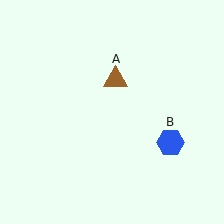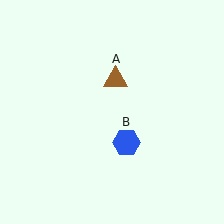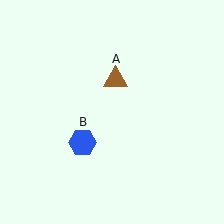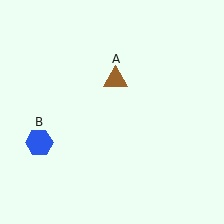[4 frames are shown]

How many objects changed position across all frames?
1 object changed position: blue hexagon (object B).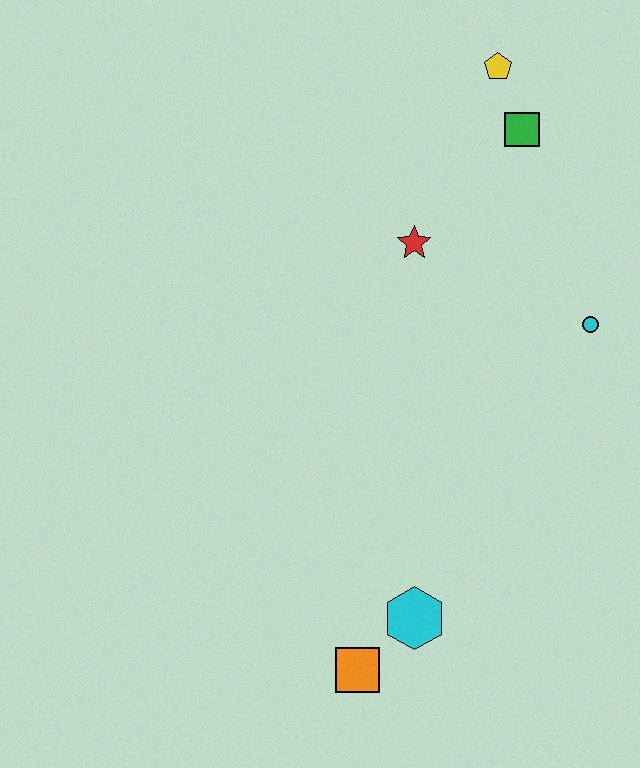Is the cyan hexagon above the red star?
No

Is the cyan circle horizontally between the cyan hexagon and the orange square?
No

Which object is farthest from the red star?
The orange square is farthest from the red star.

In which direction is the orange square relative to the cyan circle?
The orange square is below the cyan circle.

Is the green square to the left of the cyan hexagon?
No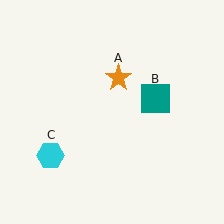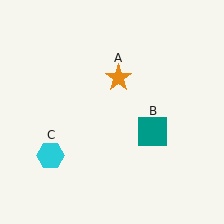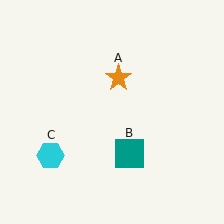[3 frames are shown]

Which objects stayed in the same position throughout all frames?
Orange star (object A) and cyan hexagon (object C) remained stationary.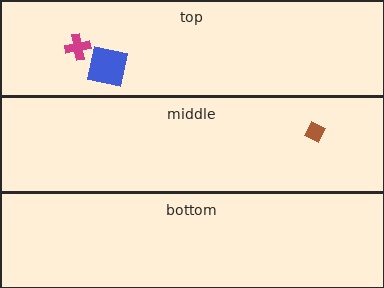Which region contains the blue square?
The top region.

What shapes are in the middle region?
The brown diamond.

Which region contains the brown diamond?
The middle region.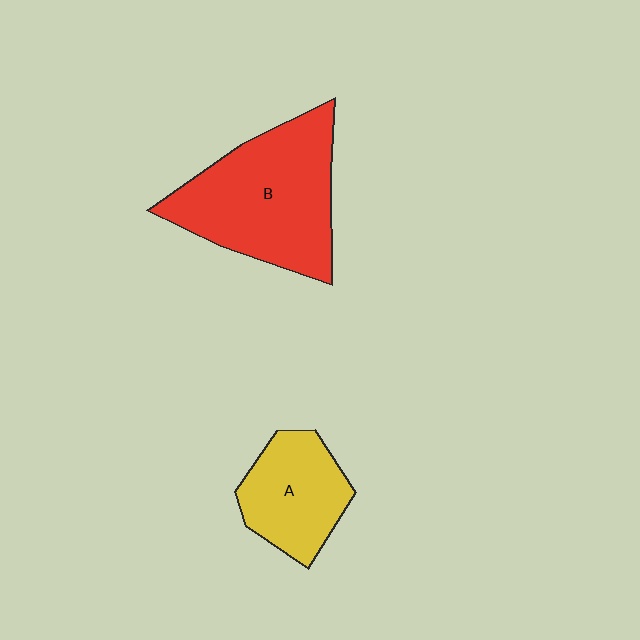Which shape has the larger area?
Shape B (red).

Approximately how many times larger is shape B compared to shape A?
Approximately 1.8 times.